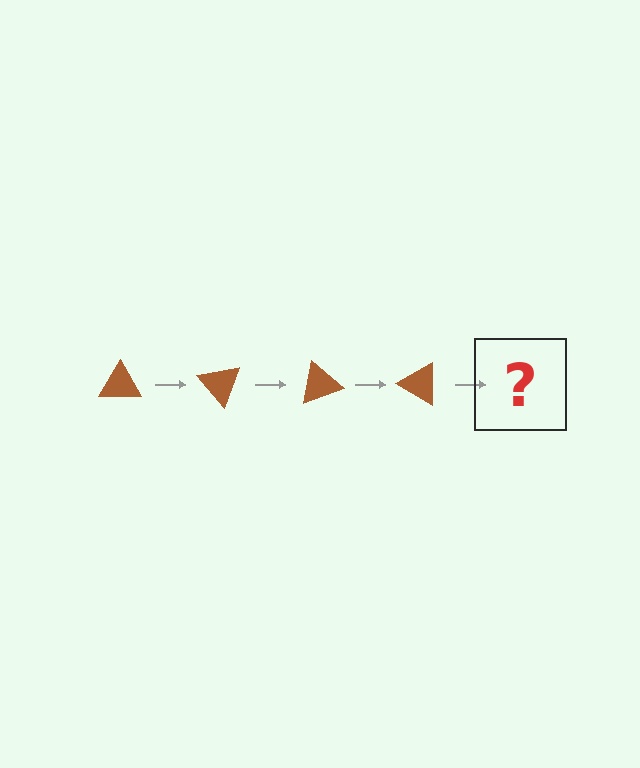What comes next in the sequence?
The next element should be a brown triangle rotated 200 degrees.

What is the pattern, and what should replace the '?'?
The pattern is that the triangle rotates 50 degrees each step. The '?' should be a brown triangle rotated 200 degrees.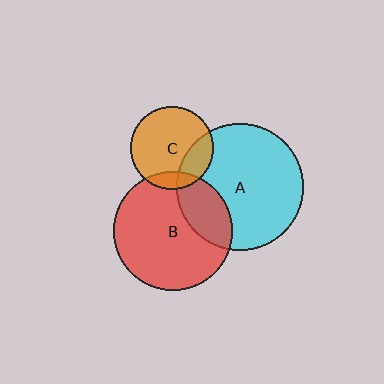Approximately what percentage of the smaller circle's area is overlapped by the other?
Approximately 25%.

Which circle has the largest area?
Circle A (cyan).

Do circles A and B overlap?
Yes.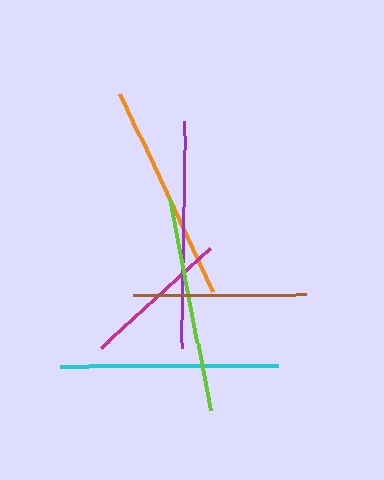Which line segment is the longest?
The purple line is the longest at approximately 226 pixels.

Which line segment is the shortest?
The magenta line is the shortest at approximately 149 pixels.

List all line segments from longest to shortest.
From longest to shortest: purple, orange, cyan, lime, brown, magenta.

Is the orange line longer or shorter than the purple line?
The purple line is longer than the orange line.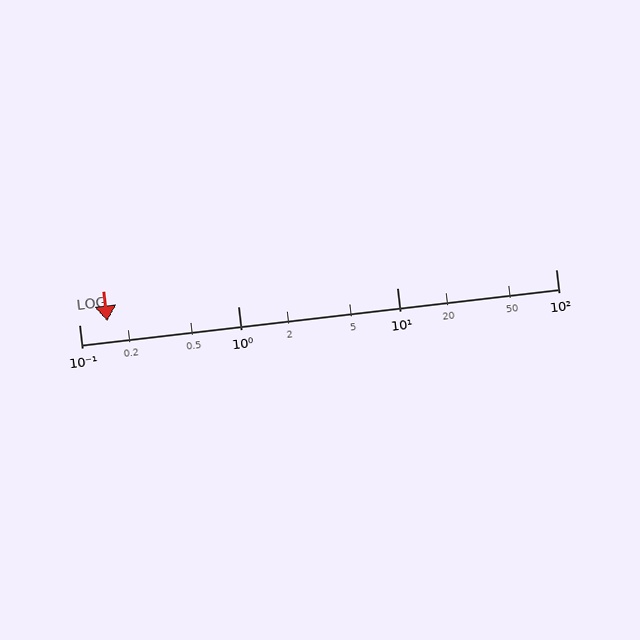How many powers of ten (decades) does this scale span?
The scale spans 3 decades, from 0.1 to 100.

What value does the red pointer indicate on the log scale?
The pointer indicates approximately 0.15.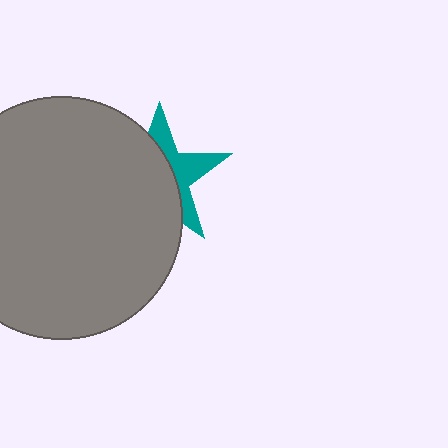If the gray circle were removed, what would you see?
You would see the complete teal star.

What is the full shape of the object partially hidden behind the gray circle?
The partially hidden object is a teal star.